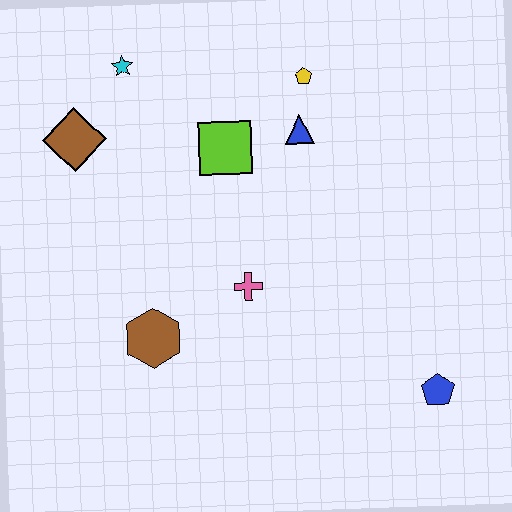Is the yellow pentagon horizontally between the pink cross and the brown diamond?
No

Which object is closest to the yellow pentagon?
The blue triangle is closest to the yellow pentagon.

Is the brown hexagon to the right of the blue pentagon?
No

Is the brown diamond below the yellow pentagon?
Yes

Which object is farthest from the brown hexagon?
The yellow pentagon is farthest from the brown hexagon.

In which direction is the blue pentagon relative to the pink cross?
The blue pentagon is to the right of the pink cross.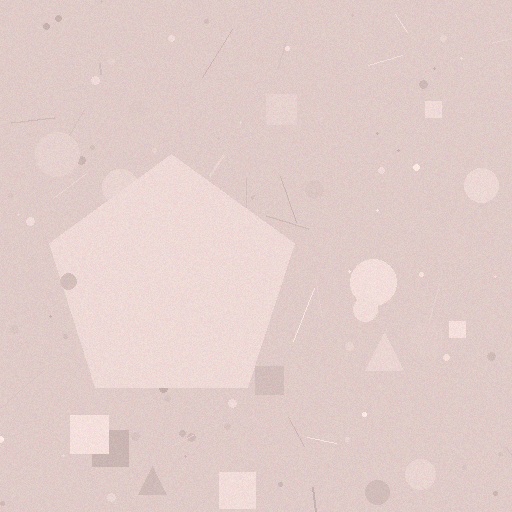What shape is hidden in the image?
A pentagon is hidden in the image.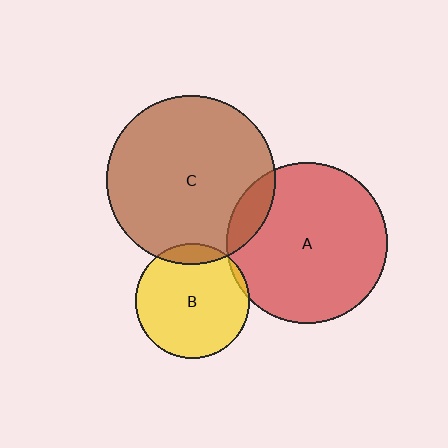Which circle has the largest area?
Circle C (brown).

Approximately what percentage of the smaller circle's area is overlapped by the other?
Approximately 10%.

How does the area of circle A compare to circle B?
Approximately 2.0 times.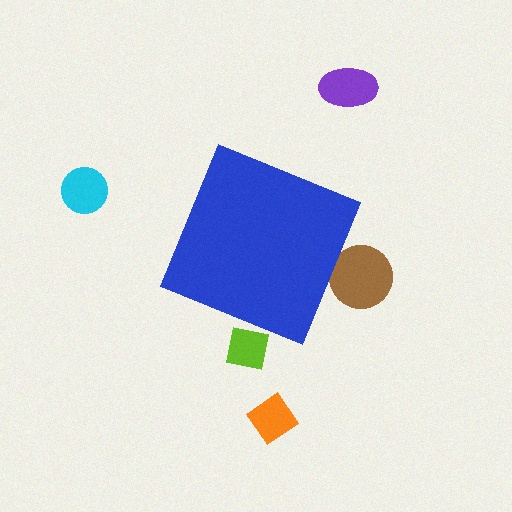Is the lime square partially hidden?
Yes, the lime square is partially hidden behind the blue diamond.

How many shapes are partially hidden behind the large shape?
2 shapes are partially hidden.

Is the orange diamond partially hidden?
No, the orange diamond is fully visible.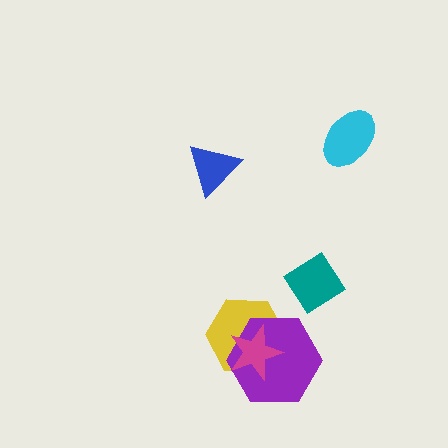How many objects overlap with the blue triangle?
0 objects overlap with the blue triangle.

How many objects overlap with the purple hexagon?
2 objects overlap with the purple hexagon.